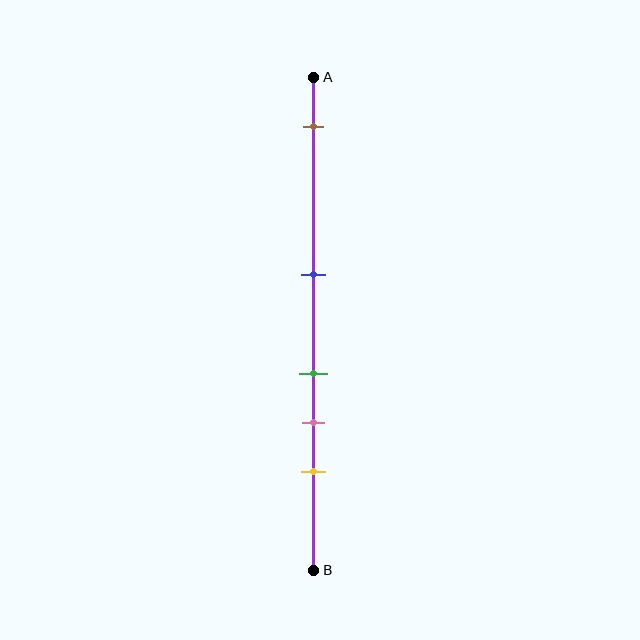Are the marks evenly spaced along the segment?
No, the marks are not evenly spaced.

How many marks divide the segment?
There are 5 marks dividing the segment.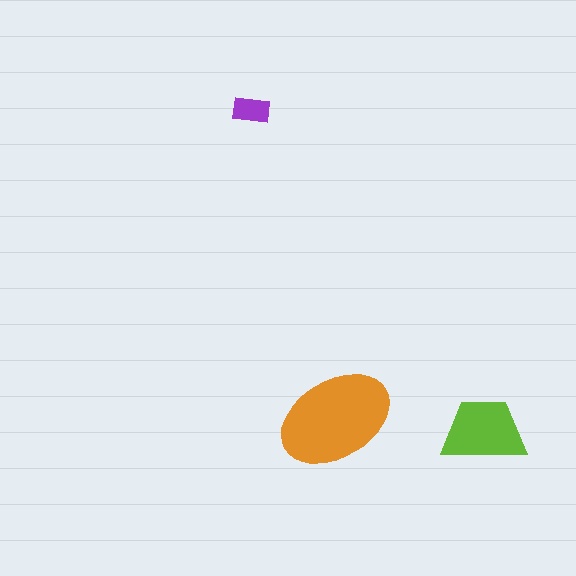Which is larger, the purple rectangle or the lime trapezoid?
The lime trapezoid.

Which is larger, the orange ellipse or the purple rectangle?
The orange ellipse.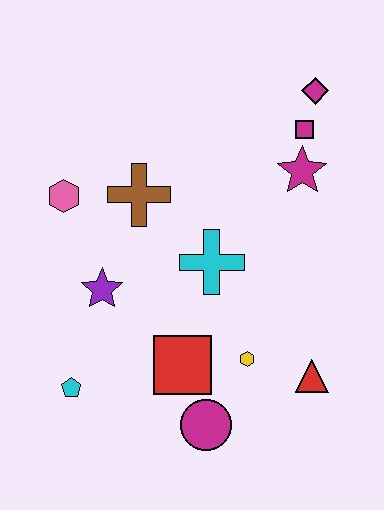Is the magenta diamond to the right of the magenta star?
Yes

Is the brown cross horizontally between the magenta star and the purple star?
Yes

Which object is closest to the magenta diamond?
The magenta square is closest to the magenta diamond.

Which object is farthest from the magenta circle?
The magenta diamond is farthest from the magenta circle.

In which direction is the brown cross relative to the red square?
The brown cross is above the red square.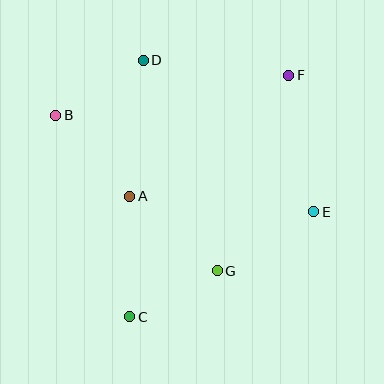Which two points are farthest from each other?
Points C and F are farthest from each other.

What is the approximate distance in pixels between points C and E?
The distance between C and E is approximately 212 pixels.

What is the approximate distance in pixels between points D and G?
The distance between D and G is approximately 223 pixels.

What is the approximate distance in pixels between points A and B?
The distance between A and B is approximately 110 pixels.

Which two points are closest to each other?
Points C and G are closest to each other.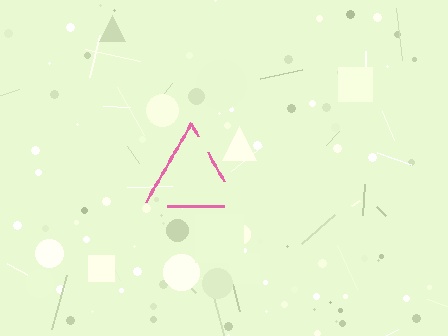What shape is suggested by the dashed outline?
The dashed outline suggests a triangle.